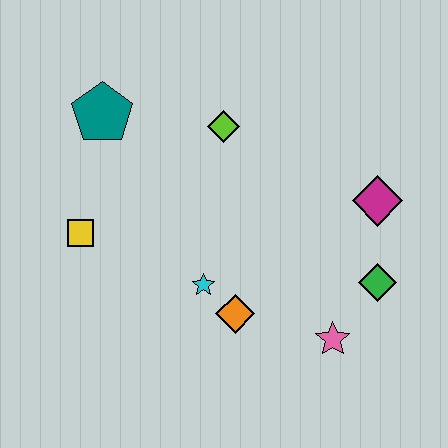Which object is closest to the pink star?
The green diamond is closest to the pink star.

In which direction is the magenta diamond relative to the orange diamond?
The magenta diamond is to the right of the orange diamond.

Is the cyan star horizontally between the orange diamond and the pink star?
No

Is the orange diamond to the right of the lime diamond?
Yes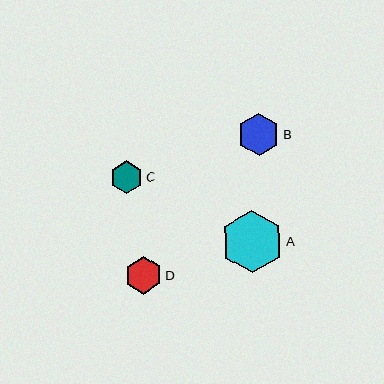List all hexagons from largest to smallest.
From largest to smallest: A, B, D, C.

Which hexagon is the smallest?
Hexagon C is the smallest with a size of approximately 33 pixels.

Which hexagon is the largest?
Hexagon A is the largest with a size of approximately 63 pixels.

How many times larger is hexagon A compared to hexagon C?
Hexagon A is approximately 1.9 times the size of hexagon C.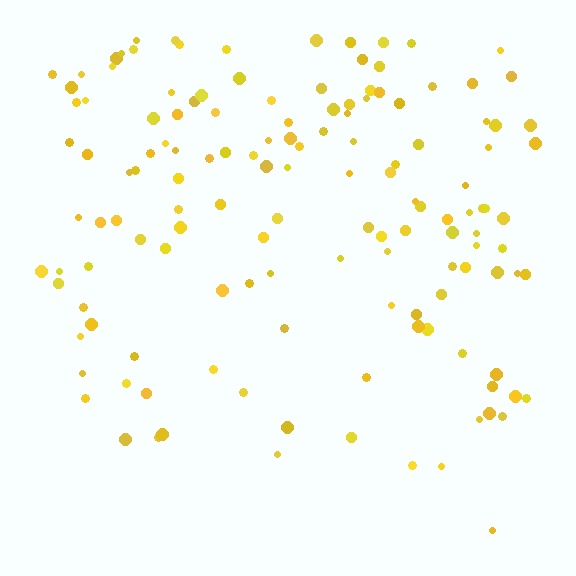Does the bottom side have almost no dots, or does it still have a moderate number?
Still a moderate number, just noticeably fewer than the top.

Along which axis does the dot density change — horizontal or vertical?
Vertical.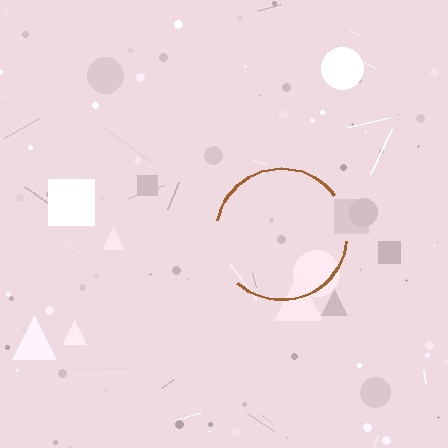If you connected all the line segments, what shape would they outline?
They would outline a circle.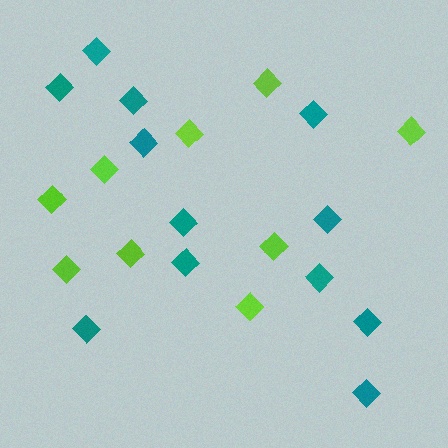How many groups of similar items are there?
There are 2 groups: one group of teal diamonds (12) and one group of lime diamonds (9).